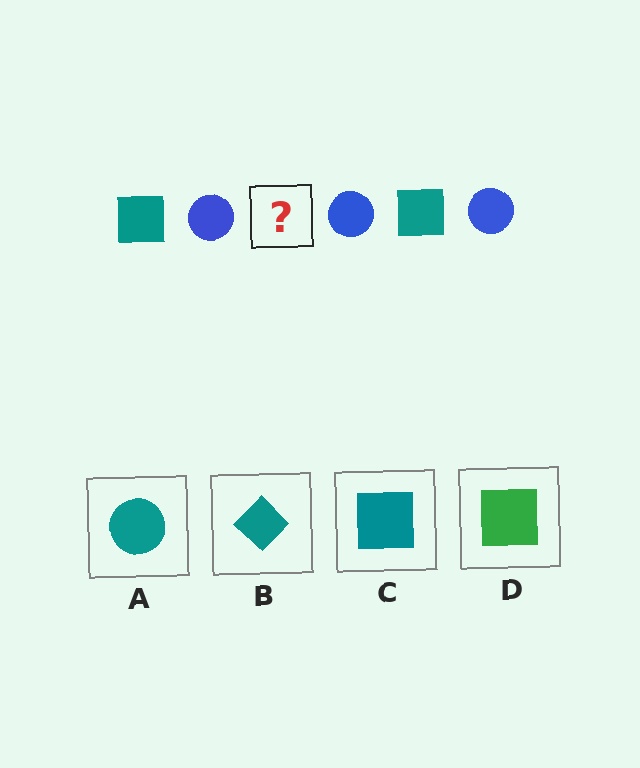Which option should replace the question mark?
Option C.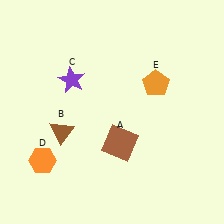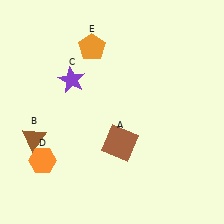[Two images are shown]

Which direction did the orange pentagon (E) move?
The orange pentagon (E) moved left.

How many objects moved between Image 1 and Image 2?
2 objects moved between the two images.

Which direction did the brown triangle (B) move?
The brown triangle (B) moved left.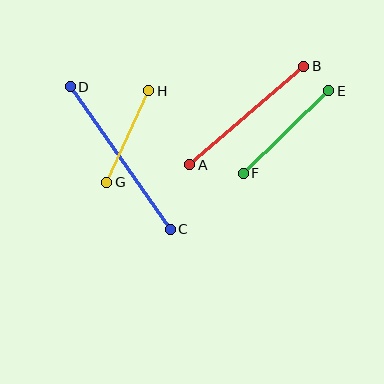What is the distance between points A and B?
The distance is approximately 151 pixels.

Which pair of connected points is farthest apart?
Points C and D are farthest apart.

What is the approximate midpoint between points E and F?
The midpoint is at approximately (286, 132) pixels.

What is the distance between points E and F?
The distance is approximately 119 pixels.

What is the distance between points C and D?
The distance is approximately 174 pixels.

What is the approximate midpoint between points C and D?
The midpoint is at approximately (120, 158) pixels.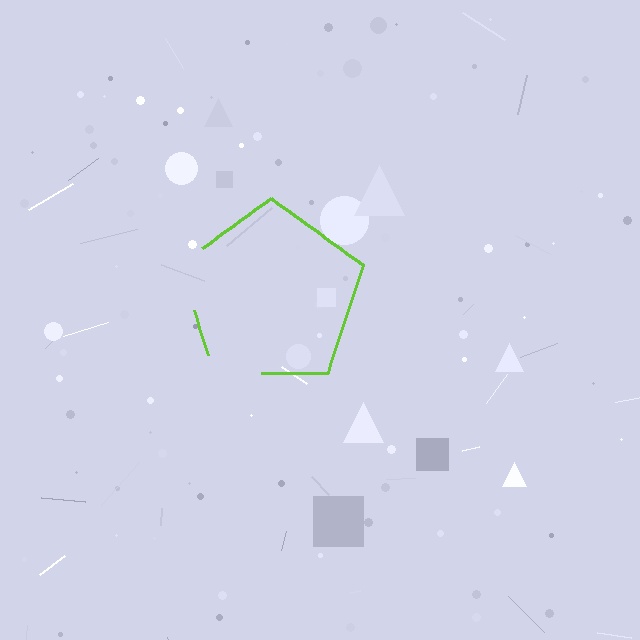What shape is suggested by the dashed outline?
The dashed outline suggests a pentagon.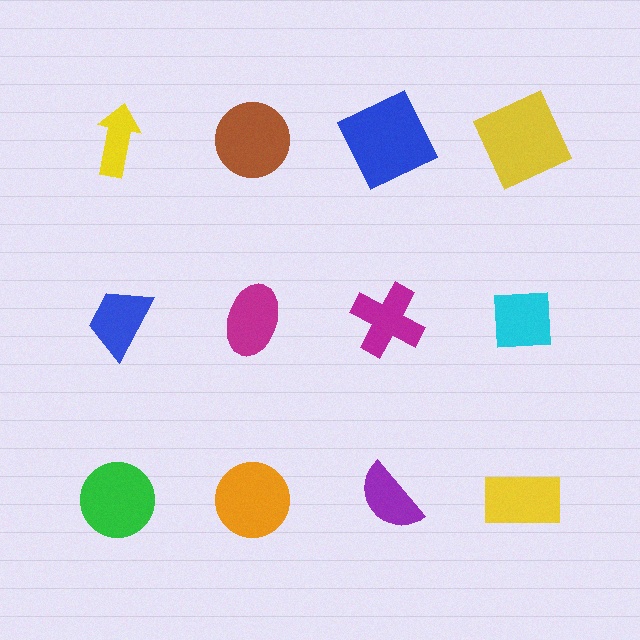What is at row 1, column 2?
A brown circle.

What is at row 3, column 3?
A purple semicircle.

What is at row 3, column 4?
A yellow rectangle.